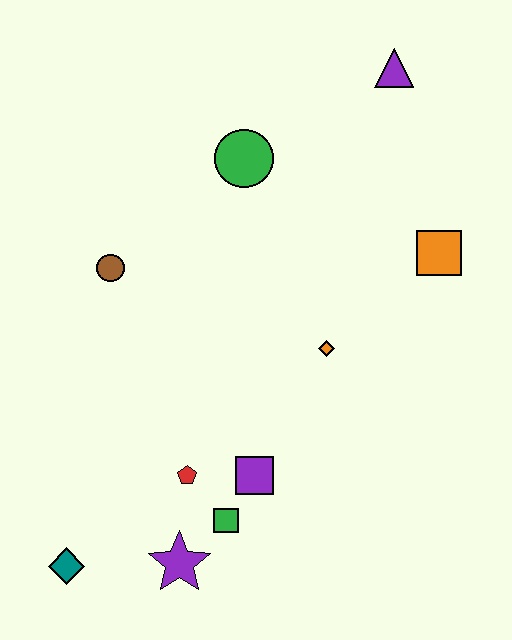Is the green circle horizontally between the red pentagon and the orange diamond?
Yes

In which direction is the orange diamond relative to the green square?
The orange diamond is above the green square.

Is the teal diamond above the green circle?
No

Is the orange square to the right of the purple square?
Yes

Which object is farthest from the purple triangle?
The teal diamond is farthest from the purple triangle.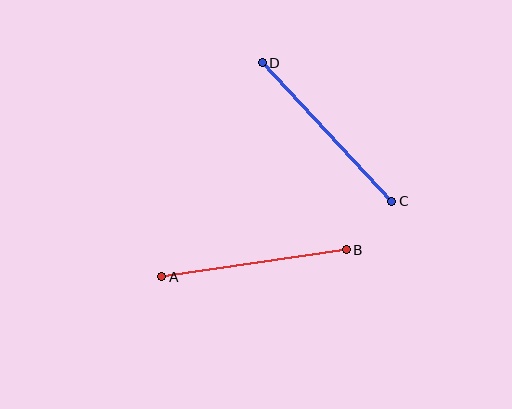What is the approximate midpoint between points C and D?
The midpoint is at approximately (327, 132) pixels.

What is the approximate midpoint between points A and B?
The midpoint is at approximately (254, 263) pixels.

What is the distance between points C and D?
The distance is approximately 190 pixels.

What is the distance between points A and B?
The distance is approximately 187 pixels.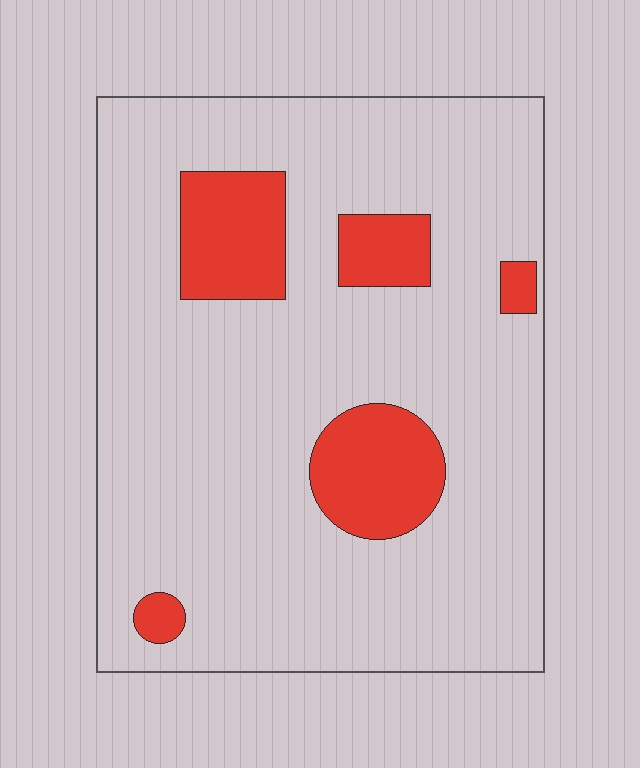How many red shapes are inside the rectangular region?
5.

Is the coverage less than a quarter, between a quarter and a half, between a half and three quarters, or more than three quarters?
Less than a quarter.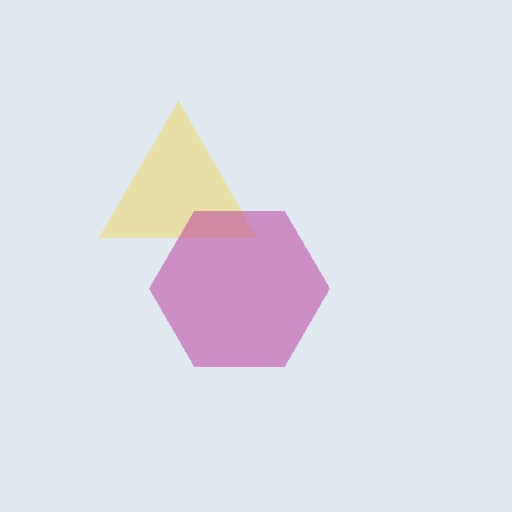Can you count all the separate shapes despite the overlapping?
Yes, there are 2 separate shapes.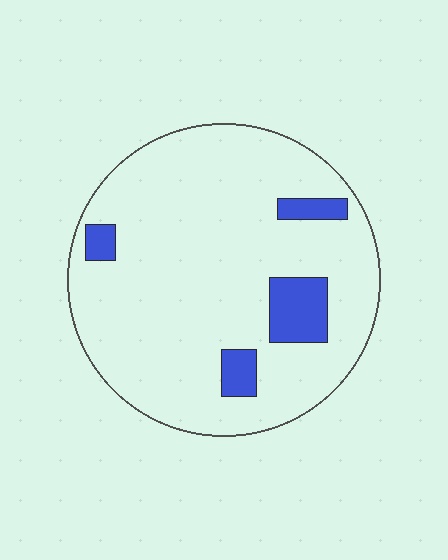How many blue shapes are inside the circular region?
4.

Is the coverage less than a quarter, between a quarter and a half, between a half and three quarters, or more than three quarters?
Less than a quarter.